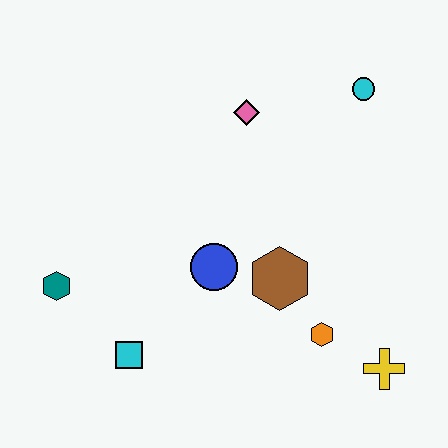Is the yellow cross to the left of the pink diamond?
No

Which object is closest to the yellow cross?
The orange hexagon is closest to the yellow cross.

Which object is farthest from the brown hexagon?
The teal hexagon is farthest from the brown hexagon.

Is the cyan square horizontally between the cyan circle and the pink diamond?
No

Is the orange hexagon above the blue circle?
No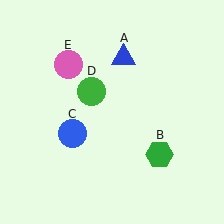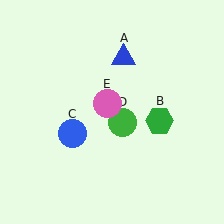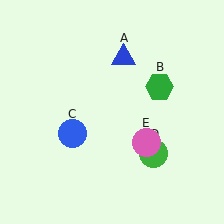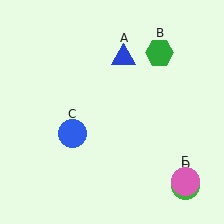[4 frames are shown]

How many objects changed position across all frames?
3 objects changed position: green hexagon (object B), green circle (object D), pink circle (object E).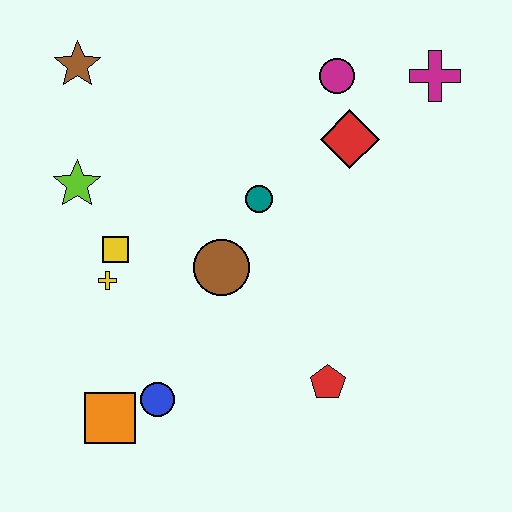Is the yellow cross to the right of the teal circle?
No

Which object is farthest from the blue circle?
The magenta cross is farthest from the blue circle.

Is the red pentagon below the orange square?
No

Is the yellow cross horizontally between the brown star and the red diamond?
Yes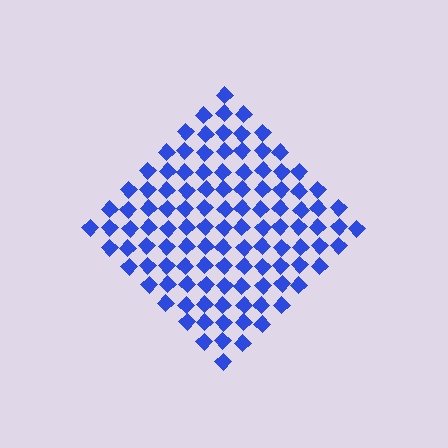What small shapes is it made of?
It is made of small diamonds.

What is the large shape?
The large shape is a diamond.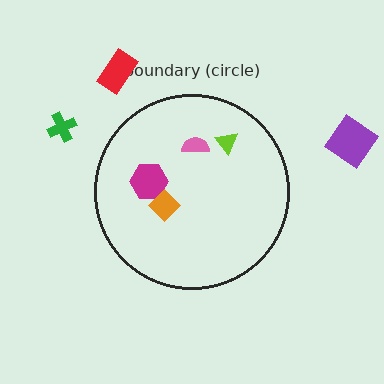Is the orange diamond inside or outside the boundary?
Inside.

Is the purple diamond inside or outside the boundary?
Outside.